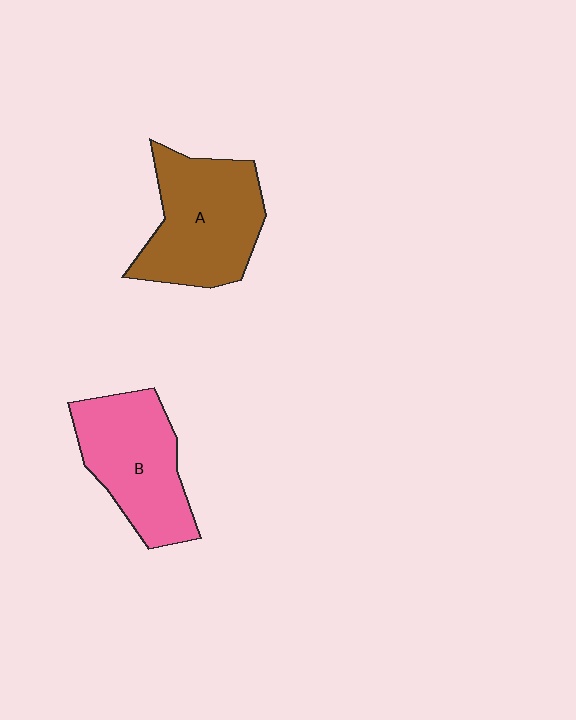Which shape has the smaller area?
Shape B (pink).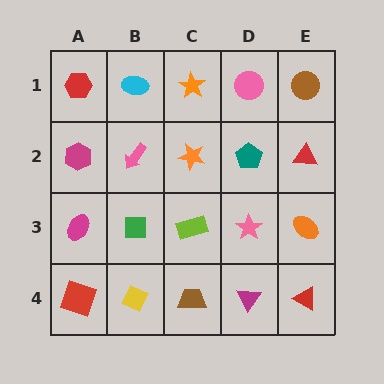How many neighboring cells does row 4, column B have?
3.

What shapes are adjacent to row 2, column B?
A cyan ellipse (row 1, column B), a green square (row 3, column B), a magenta hexagon (row 2, column A), an orange star (row 2, column C).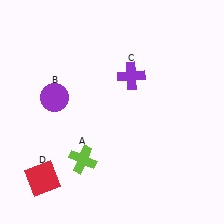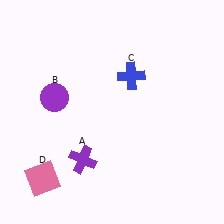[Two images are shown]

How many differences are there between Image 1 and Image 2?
There are 3 differences between the two images.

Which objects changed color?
A changed from lime to purple. C changed from purple to blue. D changed from red to pink.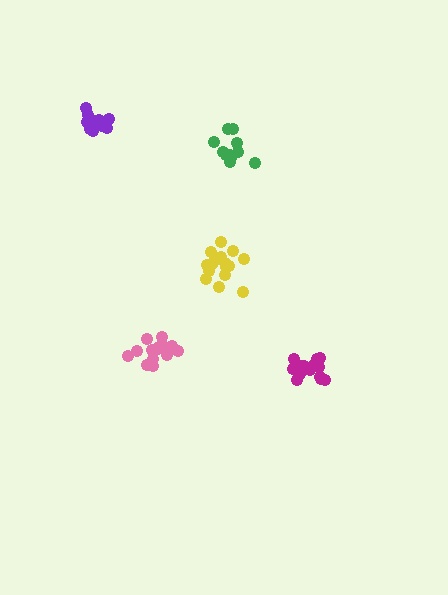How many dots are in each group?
Group 1: 13 dots, Group 2: 16 dots, Group 3: 13 dots, Group 4: 15 dots, Group 5: 15 dots (72 total).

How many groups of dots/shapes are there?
There are 5 groups.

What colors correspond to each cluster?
The clusters are colored: purple, yellow, green, magenta, pink.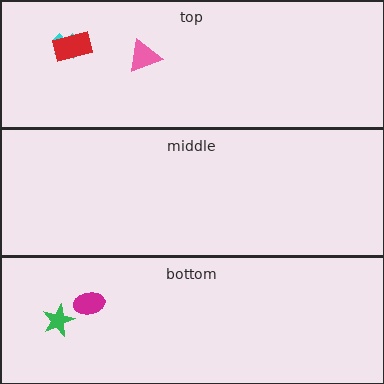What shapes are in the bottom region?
The green star, the magenta ellipse.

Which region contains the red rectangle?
The top region.